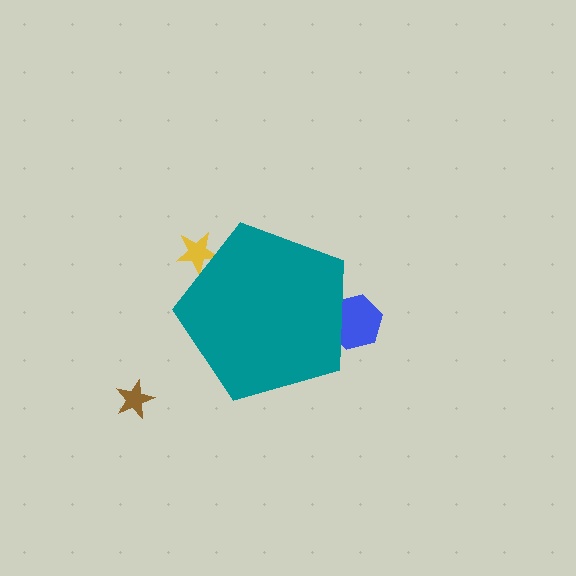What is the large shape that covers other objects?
A teal pentagon.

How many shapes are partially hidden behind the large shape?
2 shapes are partially hidden.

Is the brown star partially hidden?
No, the brown star is fully visible.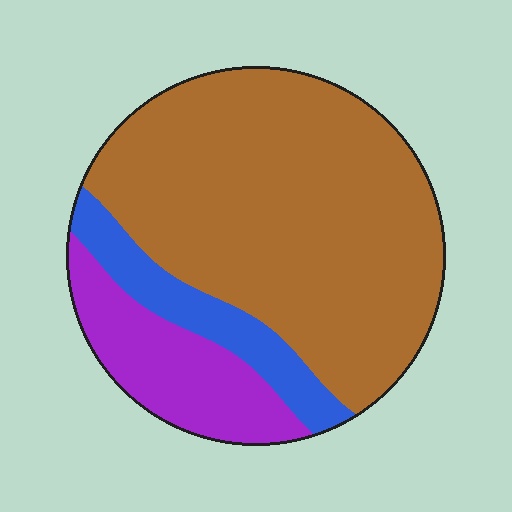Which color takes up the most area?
Brown, at roughly 70%.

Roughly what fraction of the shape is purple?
Purple takes up about one sixth (1/6) of the shape.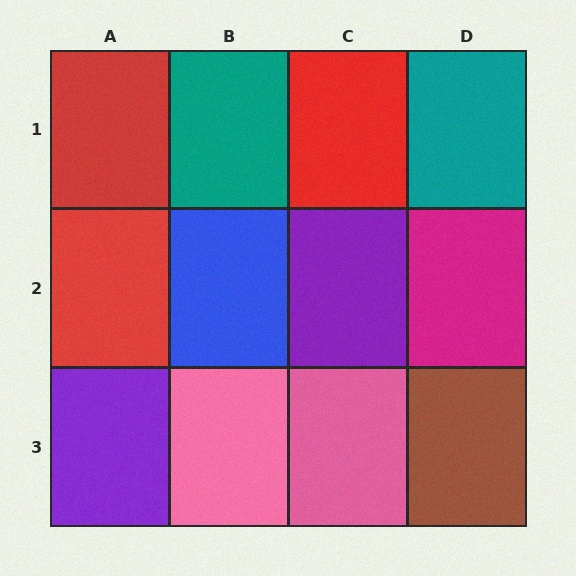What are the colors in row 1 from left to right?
Red, teal, red, teal.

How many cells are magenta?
1 cell is magenta.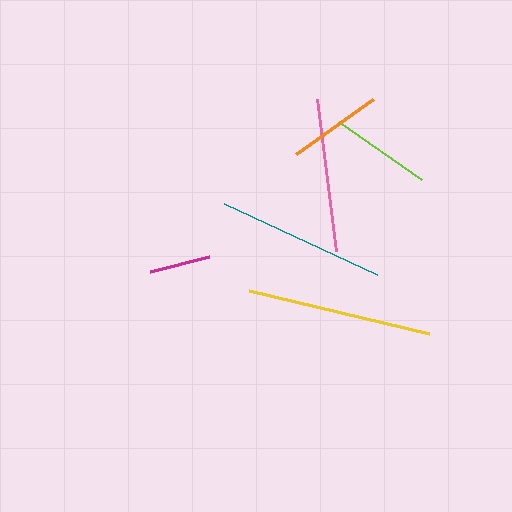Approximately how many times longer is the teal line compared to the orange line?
The teal line is approximately 1.8 times the length of the orange line.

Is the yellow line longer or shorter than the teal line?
The yellow line is longer than the teal line.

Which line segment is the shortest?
The magenta line is the shortest at approximately 61 pixels.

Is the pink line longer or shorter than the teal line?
The teal line is longer than the pink line.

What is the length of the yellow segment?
The yellow segment is approximately 185 pixels long.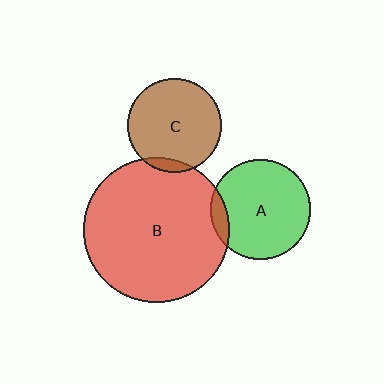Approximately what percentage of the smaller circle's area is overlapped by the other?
Approximately 10%.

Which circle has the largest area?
Circle B (red).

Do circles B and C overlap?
Yes.